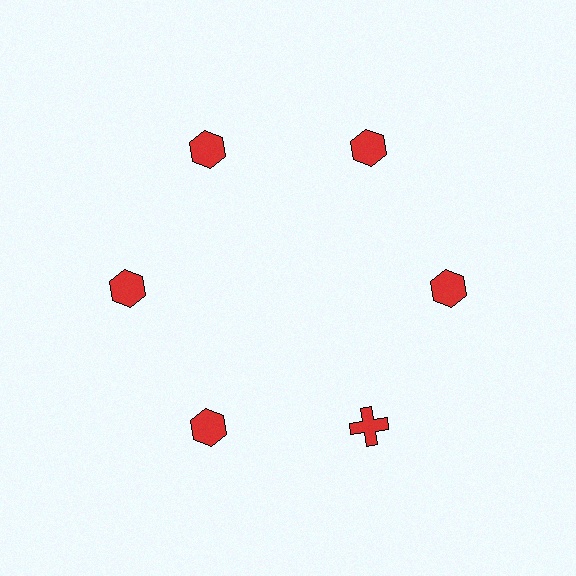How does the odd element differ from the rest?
It has a different shape: cross instead of hexagon.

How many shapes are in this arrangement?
There are 6 shapes arranged in a ring pattern.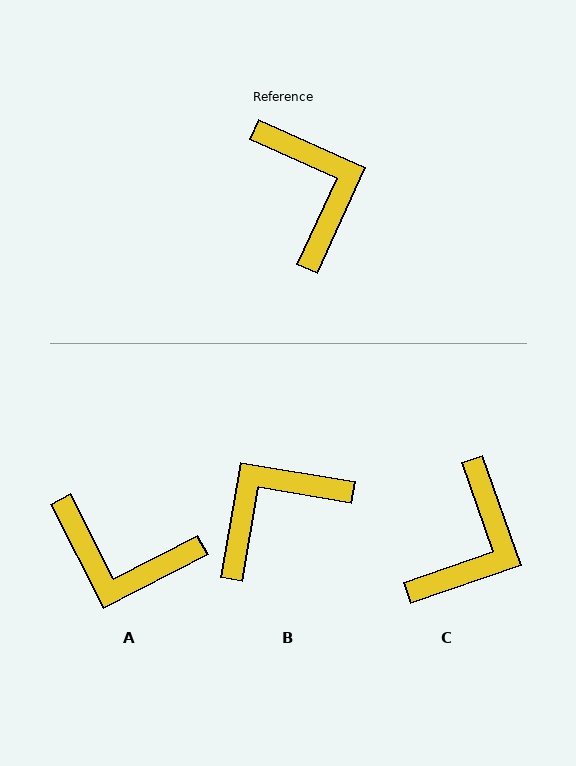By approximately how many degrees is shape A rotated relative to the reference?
Approximately 128 degrees clockwise.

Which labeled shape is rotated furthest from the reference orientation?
A, about 128 degrees away.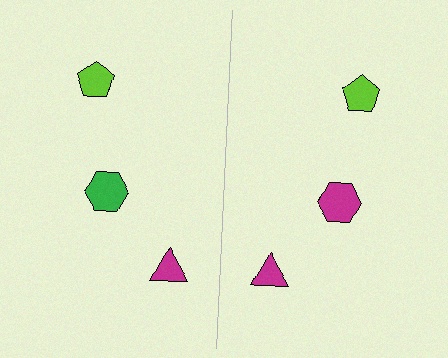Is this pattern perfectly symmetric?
No, the pattern is not perfectly symmetric. The magenta hexagon on the right side breaks the symmetry — its mirror counterpart is green.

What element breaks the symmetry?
The magenta hexagon on the right side breaks the symmetry — its mirror counterpart is green.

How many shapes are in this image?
There are 6 shapes in this image.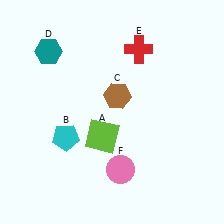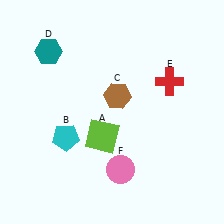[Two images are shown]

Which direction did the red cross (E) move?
The red cross (E) moved down.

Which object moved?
The red cross (E) moved down.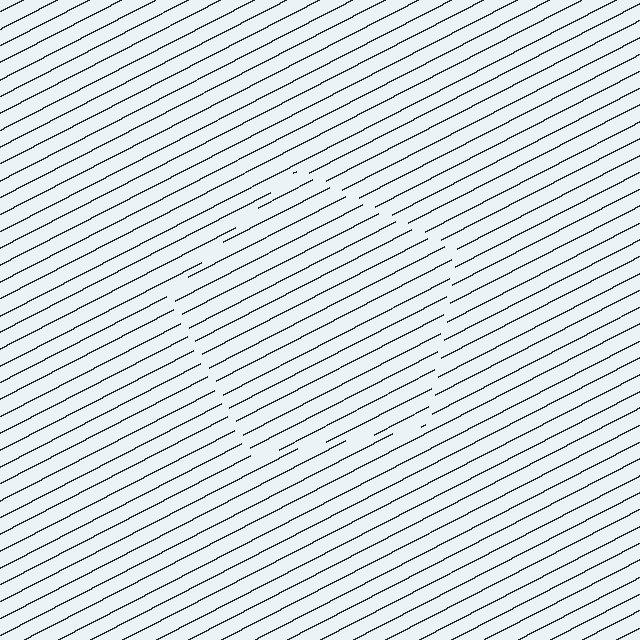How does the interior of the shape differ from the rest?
The interior of the shape contains the same grating, shifted by half a period — the contour is defined by the phase discontinuity where line-ends from the inner and outer gratings abut.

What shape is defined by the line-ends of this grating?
An illusory pentagon. The interior of the shape contains the same grating, shifted by half a period — the contour is defined by the phase discontinuity where line-ends from the inner and outer gratings abut.